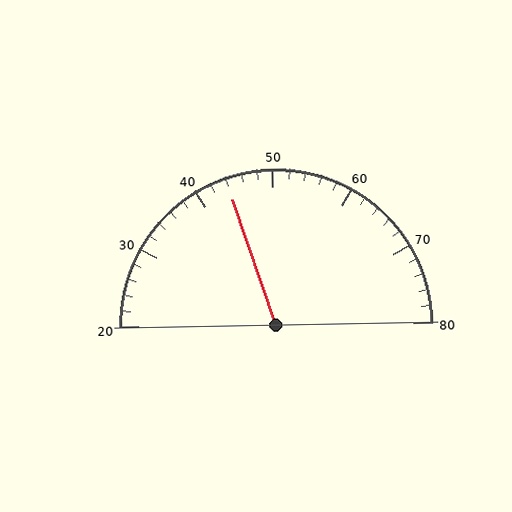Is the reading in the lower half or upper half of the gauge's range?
The reading is in the lower half of the range (20 to 80).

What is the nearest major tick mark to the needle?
The nearest major tick mark is 40.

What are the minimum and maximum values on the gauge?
The gauge ranges from 20 to 80.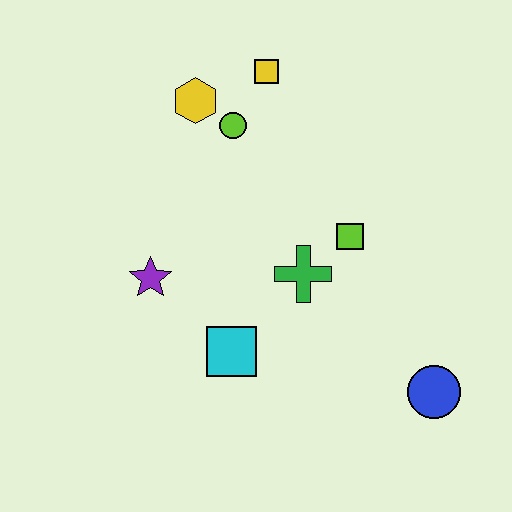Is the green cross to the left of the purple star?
No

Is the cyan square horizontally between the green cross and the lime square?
No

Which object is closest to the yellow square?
The lime circle is closest to the yellow square.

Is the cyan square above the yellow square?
No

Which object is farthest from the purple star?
The blue circle is farthest from the purple star.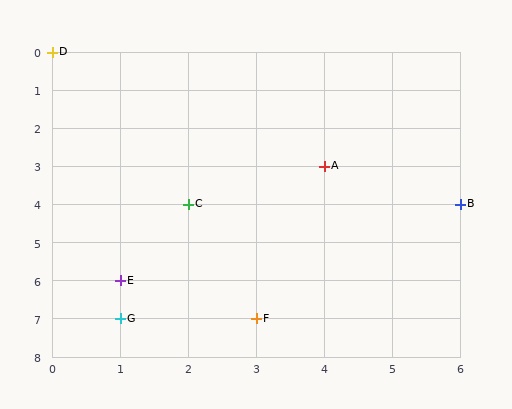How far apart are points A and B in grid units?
Points A and B are 2 columns and 1 row apart (about 2.2 grid units diagonally).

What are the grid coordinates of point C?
Point C is at grid coordinates (2, 4).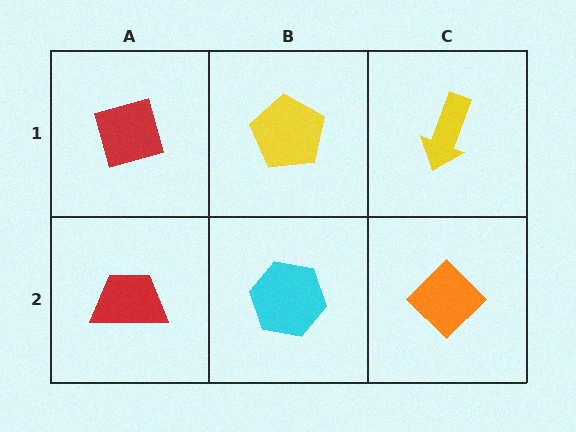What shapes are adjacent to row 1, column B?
A cyan hexagon (row 2, column B), a red diamond (row 1, column A), a yellow arrow (row 1, column C).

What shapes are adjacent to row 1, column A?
A red trapezoid (row 2, column A), a yellow pentagon (row 1, column B).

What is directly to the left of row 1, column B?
A red diamond.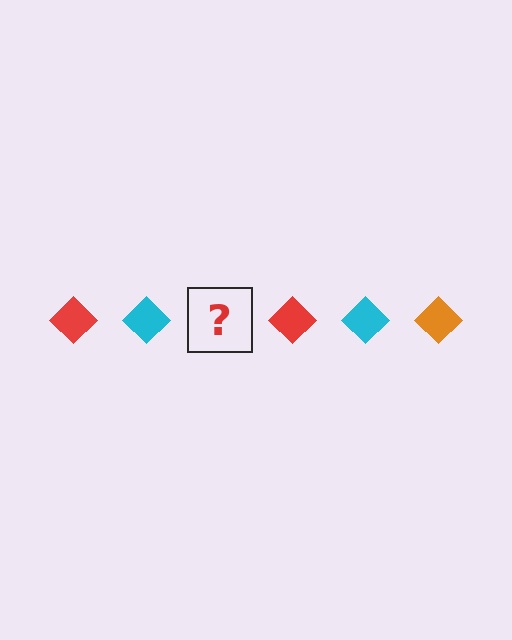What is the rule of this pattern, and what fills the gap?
The rule is that the pattern cycles through red, cyan, orange diamonds. The gap should be filled with an orange diamond.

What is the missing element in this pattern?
The missing element is an orange diamond.